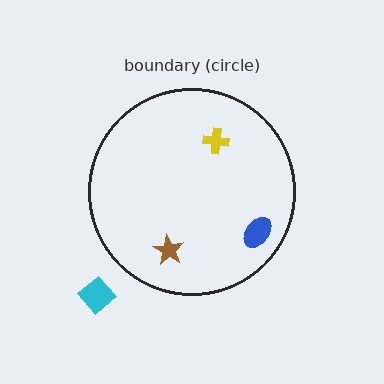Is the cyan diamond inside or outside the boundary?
Outside.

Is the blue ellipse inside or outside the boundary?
Inside.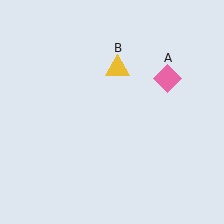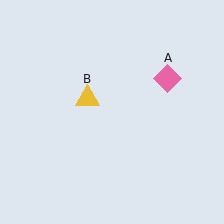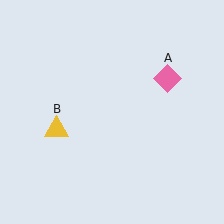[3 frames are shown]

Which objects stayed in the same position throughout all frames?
Pink diamond (object A) remained stationary.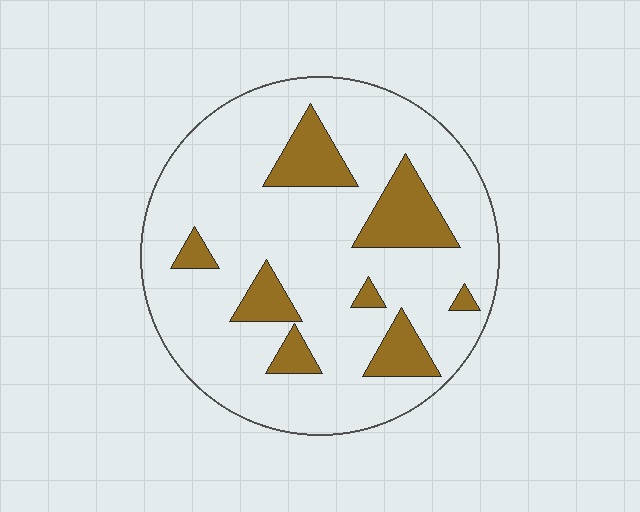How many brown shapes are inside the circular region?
8.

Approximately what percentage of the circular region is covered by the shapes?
Approximately 20%.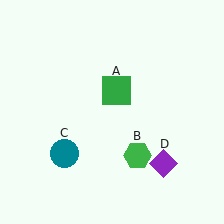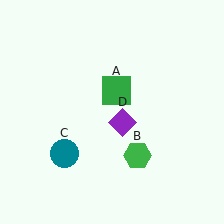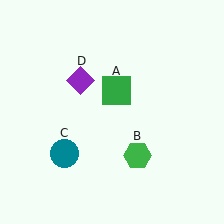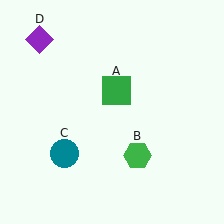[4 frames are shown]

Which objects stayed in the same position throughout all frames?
Green square (object A) and green hexagon (object B) and teal circle (object C) remained stationary.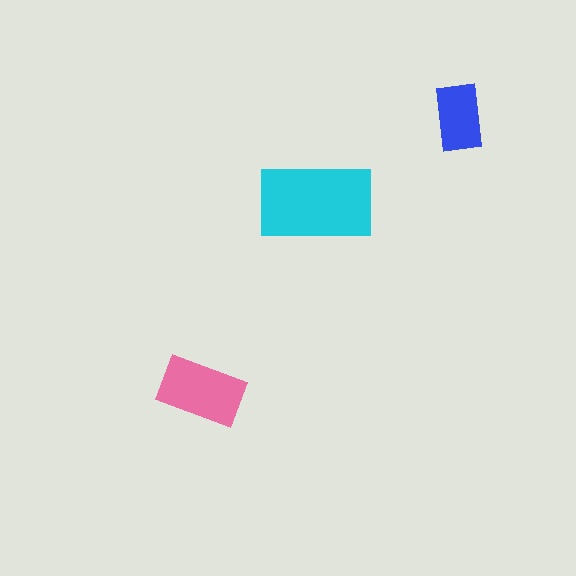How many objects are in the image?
There are 3 objects in the image.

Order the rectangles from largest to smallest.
the cyan one, the pink one, the blue one.